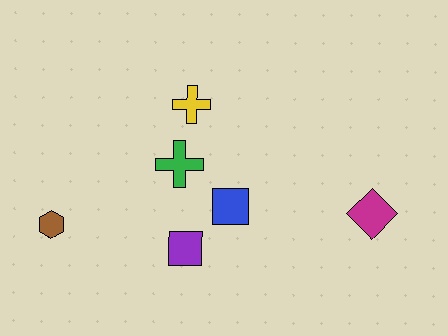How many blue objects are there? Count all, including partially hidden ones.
There is 1 blue object.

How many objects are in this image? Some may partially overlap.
There are 6 objects.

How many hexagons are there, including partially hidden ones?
There is 1 hexagon.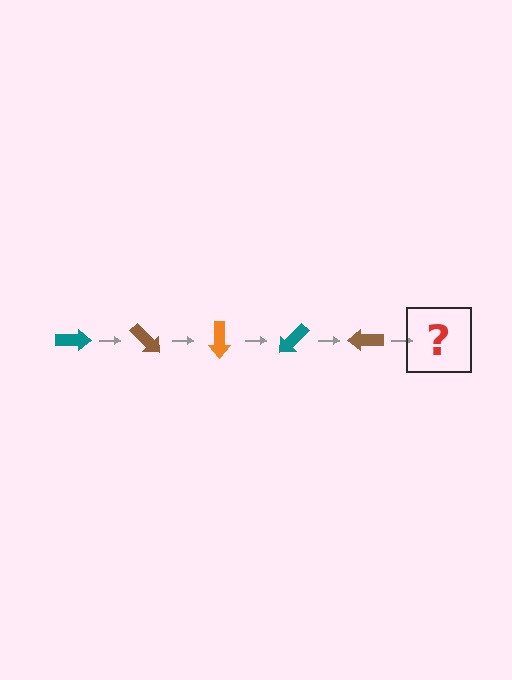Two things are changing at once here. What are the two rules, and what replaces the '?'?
The two rules are that it rotates 45 degrees each step and the color cycles through teal, brown, and orange. The '?' should be an orange arrow, rotated 225 degrees from the start.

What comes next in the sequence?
The next element should be an orange arrow, rotated 225 degrees from the start.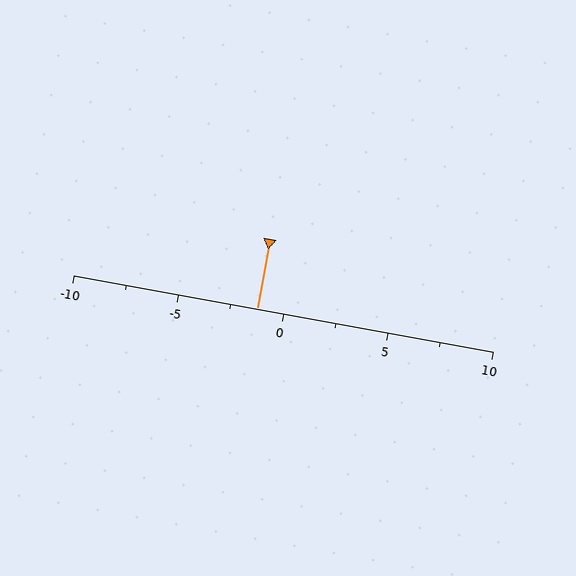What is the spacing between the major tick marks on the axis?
The major ticks are spaced 5 apart.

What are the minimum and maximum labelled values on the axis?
The axis runs from -10 to 10.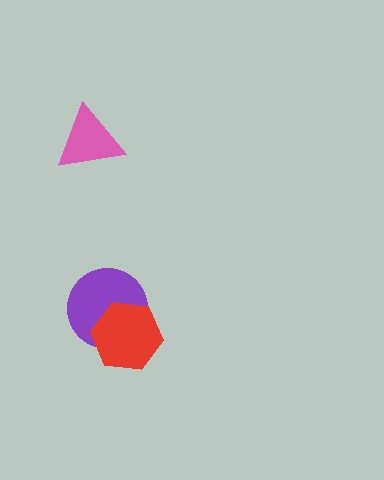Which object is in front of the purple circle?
The red hexagon is in front of the purple circle.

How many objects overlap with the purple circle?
1 object overlaps with the purple circle.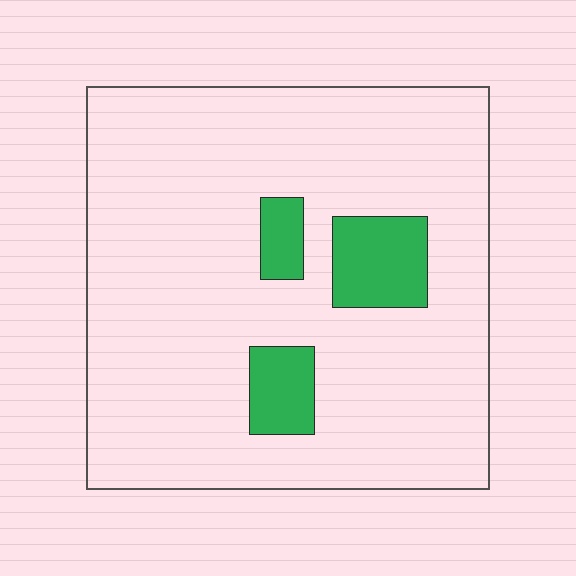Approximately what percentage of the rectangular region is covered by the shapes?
Approximately 10%.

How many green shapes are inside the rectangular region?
3.